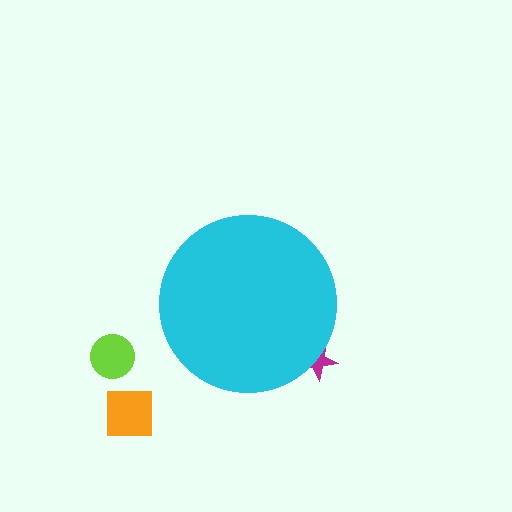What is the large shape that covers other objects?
A cyan circle.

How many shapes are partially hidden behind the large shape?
1 shape is partially hidden.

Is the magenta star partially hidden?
Yes, the magenta star is partially hidden behind the cyan circle.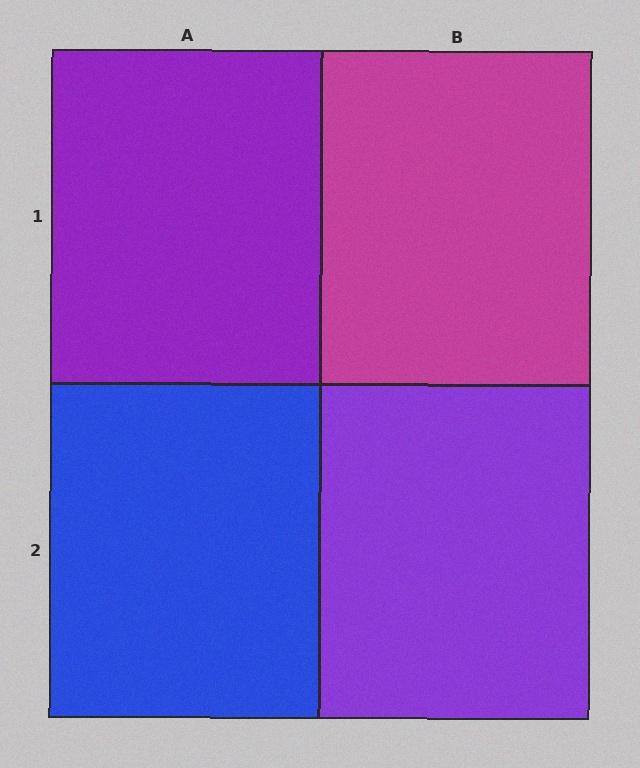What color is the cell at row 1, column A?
Purple.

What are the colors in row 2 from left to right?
Blue, purple.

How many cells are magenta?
1 cell is magenta.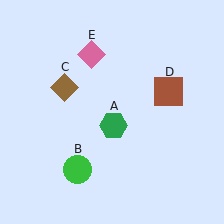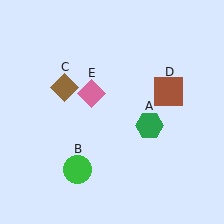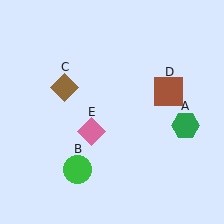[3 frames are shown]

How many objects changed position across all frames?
2 objects changed position: green hexagon (object A), pink diamond (object E).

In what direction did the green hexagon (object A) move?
The green hexagon (object A) moved right.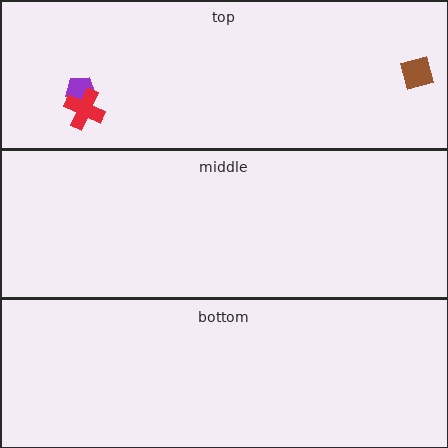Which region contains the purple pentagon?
The top region.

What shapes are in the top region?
The brown square, the purple pentagon, the red cross.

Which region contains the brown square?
The top region.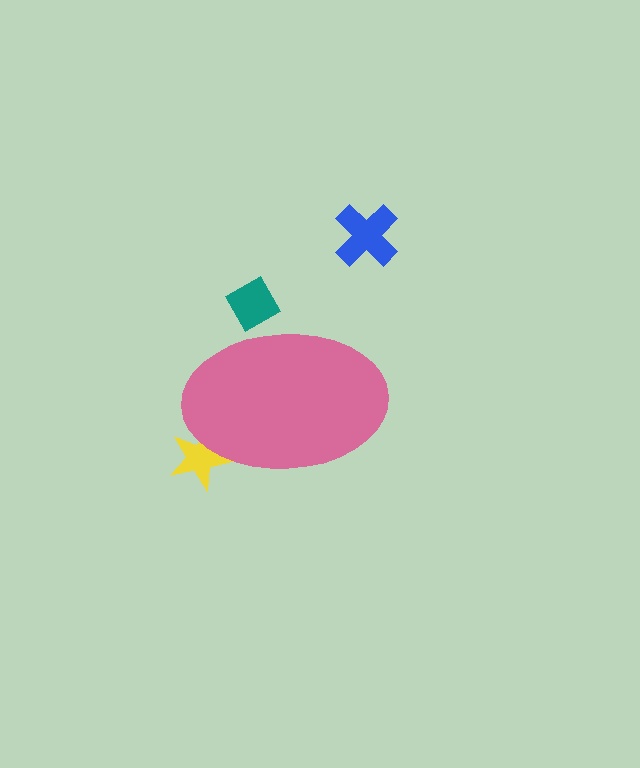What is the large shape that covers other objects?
A pink ellipse.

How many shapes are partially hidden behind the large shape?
2 shapes are partially hidden.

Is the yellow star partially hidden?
Yes, the yellow star is partially hidden behind the pink ellipse.